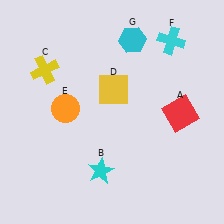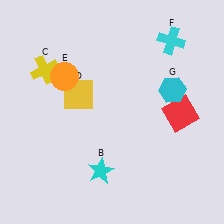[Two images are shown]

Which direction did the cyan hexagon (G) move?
The cyan hexagon (G) moved down.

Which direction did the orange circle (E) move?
The orange circle (E) moved up.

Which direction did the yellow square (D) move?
The yellow square (D) moved left.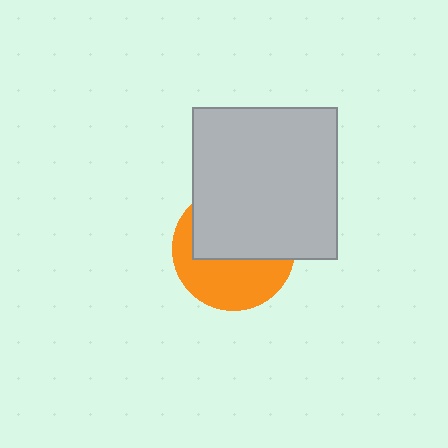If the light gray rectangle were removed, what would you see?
You would see the complete orange circle.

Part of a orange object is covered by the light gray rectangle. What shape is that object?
It is a circle.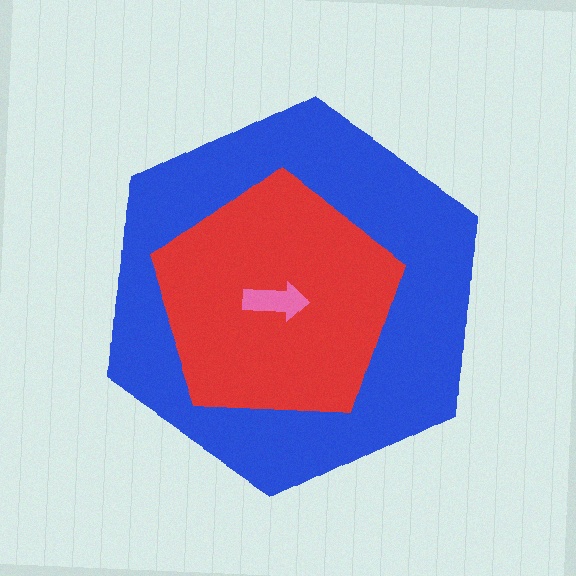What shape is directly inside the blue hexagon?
The red pentagon.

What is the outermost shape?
The blue hexagon.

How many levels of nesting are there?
3.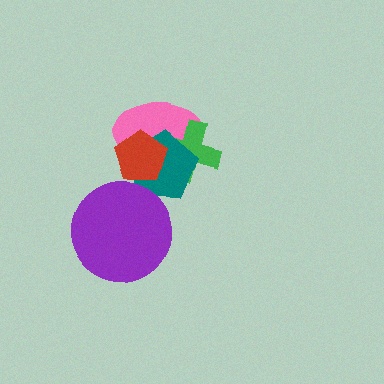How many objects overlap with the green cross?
3 objects overlap with the green cross.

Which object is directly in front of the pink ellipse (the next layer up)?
The green cross is directly in front of the pink ellipse.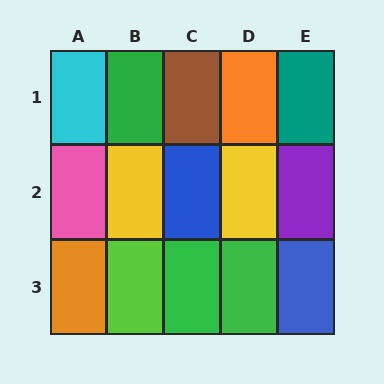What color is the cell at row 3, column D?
Green.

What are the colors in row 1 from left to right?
Cyan, green, brown, orange, teal.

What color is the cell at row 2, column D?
Yellow.